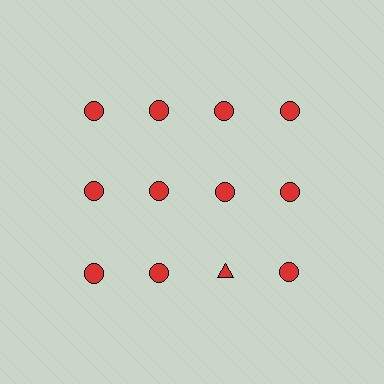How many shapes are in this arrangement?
There are 12 shapes arranged in a grid pattern.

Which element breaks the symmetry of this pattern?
The red triangle in the third row, center column breaks the symmetry. All other shapes are red circles.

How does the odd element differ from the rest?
It has a different shape: triangle instead of circle.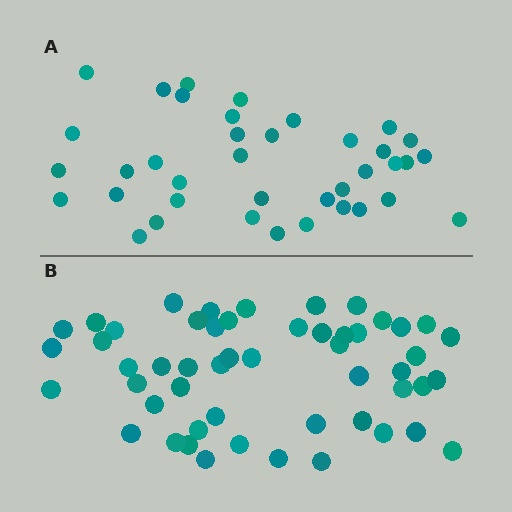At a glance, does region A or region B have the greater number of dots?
Region B (the bottom region) has more dots.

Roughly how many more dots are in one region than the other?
Region B has approximately 15 more dots than region A.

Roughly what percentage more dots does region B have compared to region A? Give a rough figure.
About 35% more.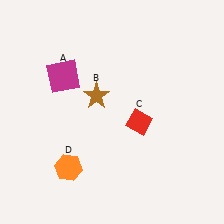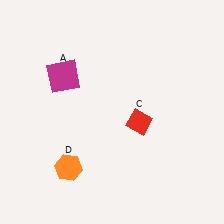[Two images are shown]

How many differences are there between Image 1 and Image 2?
There is 1 difference between the two images.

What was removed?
The brown star (B) was removed in Image 2.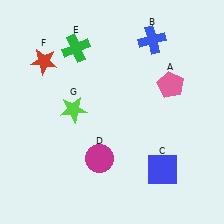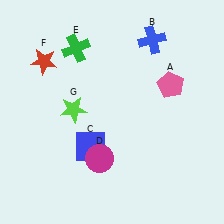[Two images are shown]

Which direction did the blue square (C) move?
The blue square (C) moved left.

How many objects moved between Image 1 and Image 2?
1 object moved between the two images.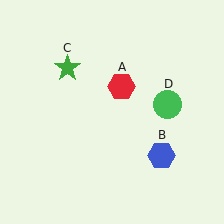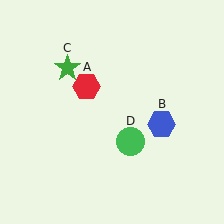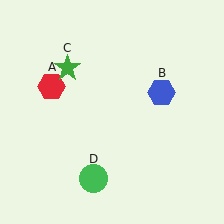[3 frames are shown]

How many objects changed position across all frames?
3 objects changed position: red hexagon (object A), blue hexagon (object B), green circle (object D).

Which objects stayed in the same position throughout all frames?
Green star (object C) remained stationary.